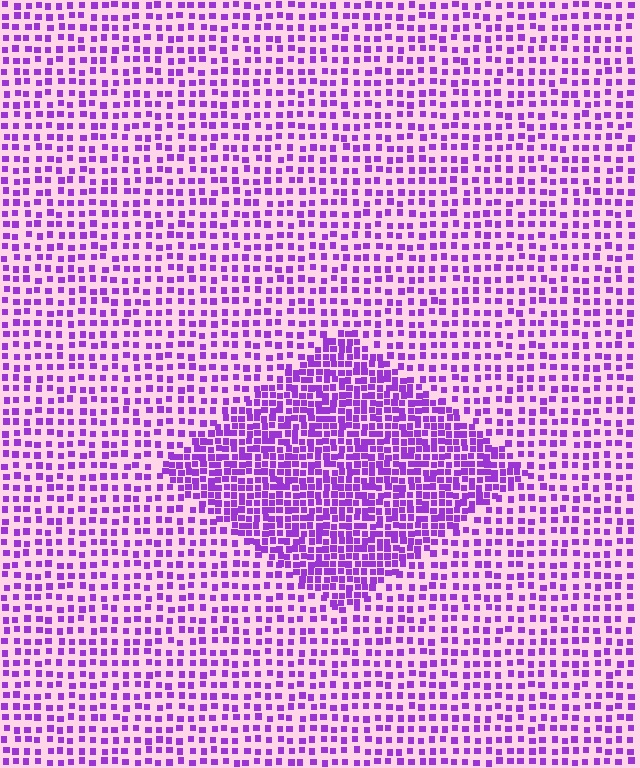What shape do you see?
I see a diamond.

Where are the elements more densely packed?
The elements are more densely packed inside the diamond boundary.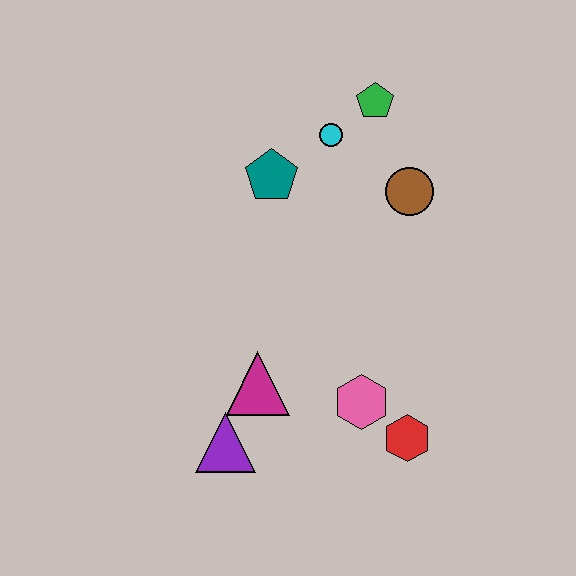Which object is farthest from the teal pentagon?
The red hexagon is farthest from the teal pentagon.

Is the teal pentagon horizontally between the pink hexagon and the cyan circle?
No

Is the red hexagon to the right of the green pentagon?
Yes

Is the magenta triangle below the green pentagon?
Yes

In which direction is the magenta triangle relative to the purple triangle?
The magenta triangle is above the purple triangle.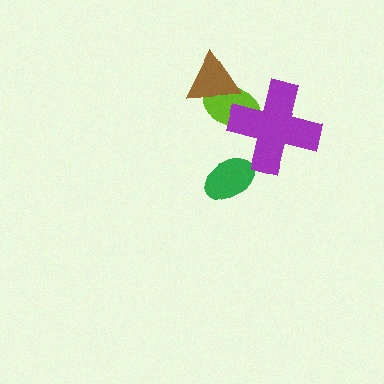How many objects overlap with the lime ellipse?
2 objects overlap with the lime ellipse.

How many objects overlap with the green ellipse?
0 objects overlap with the green ellipse.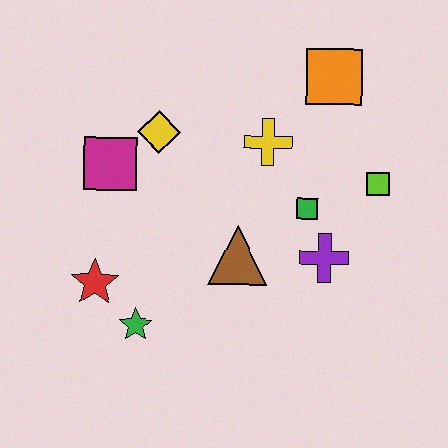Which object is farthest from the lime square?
The red star is farthest from the lime square.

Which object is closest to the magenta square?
The yellow diamond is closest to the magenta square.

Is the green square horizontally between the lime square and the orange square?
No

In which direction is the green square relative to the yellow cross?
The green square is below the yellow cross.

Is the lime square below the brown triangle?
No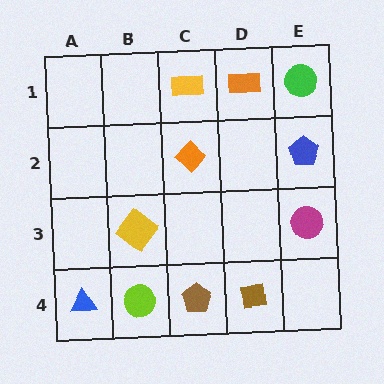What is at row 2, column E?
A blue pentagon.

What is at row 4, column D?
A brown square.